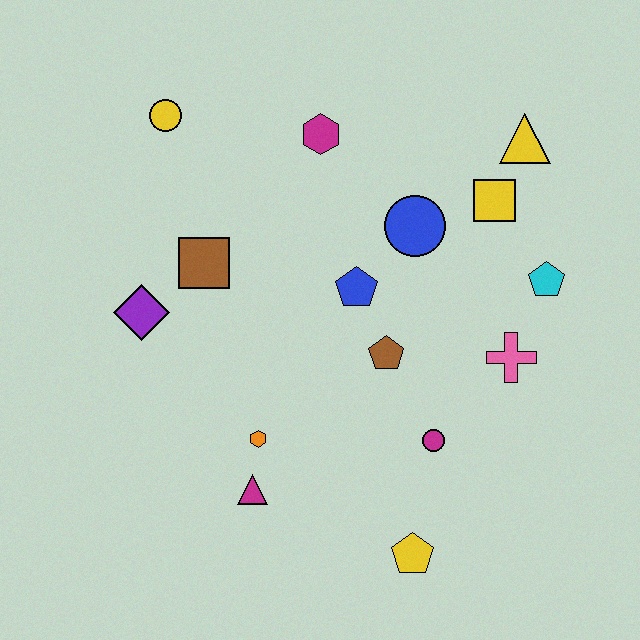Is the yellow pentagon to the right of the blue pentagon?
Yes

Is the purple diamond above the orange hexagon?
Yes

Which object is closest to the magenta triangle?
The orange hexagon is closest to the magenta triangle.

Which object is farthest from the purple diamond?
The yellow triangle is farthest from the purple diamond.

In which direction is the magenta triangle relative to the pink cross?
The magenta triangle is to the left of the pink cross.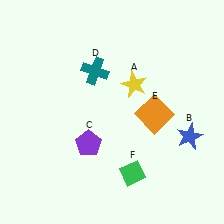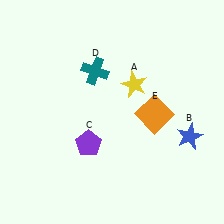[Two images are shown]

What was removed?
The green diamond (F) was removed in Image 2.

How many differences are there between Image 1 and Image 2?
There is 1 difference between the two images.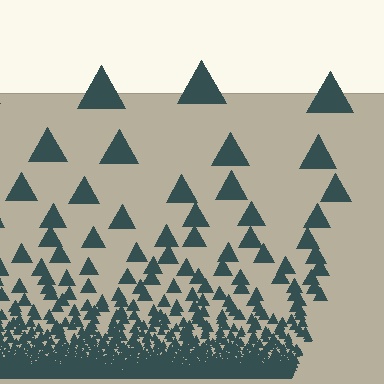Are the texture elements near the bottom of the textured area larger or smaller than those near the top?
Smaller. The gradient is inverted — elements near the bottom are smaller and denser.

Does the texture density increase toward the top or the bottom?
Density increases toward the bottom.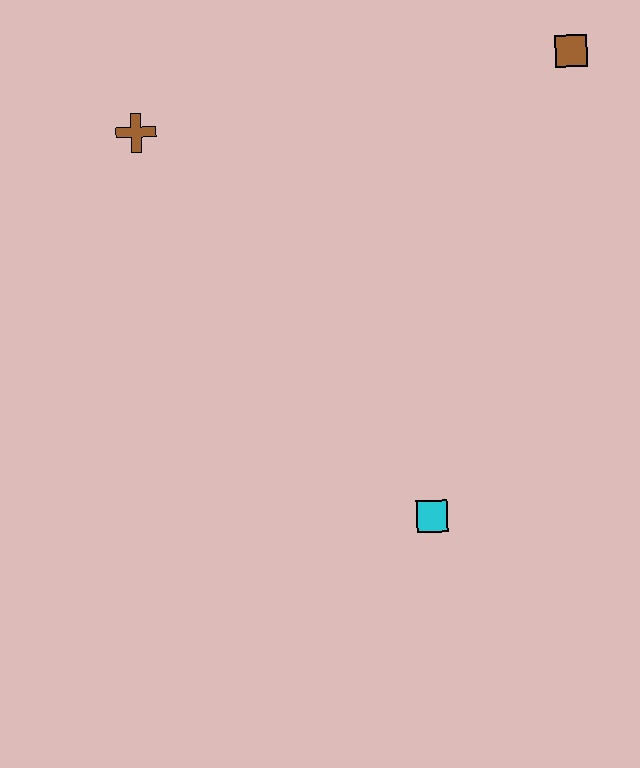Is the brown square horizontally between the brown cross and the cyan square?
No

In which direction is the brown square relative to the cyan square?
The brown square is above the cyan square.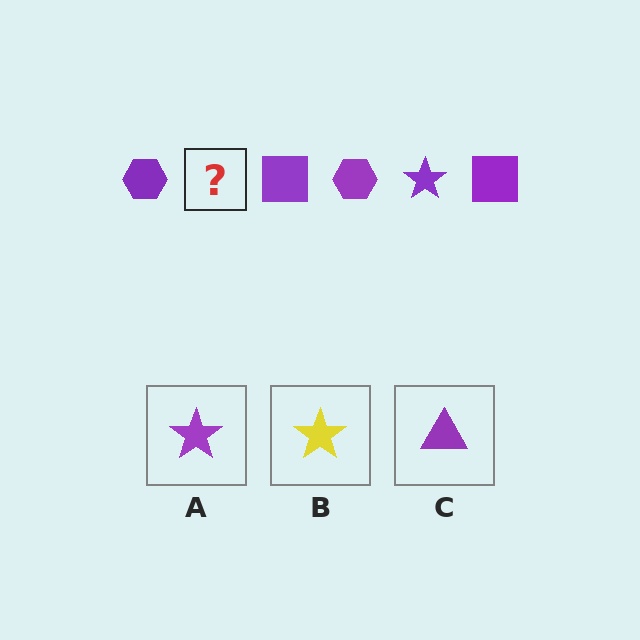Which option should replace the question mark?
Option A.